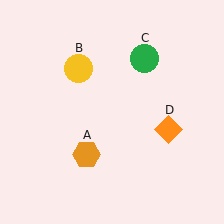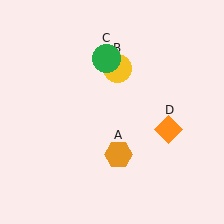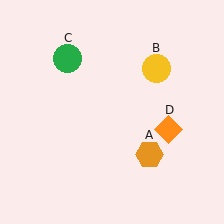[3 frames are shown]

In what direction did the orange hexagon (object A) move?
The orange hexagon (object A) moved right.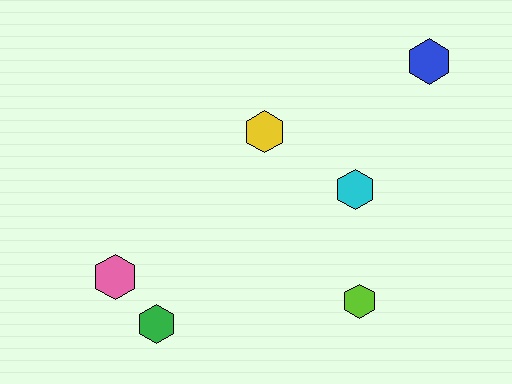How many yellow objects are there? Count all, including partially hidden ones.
There is 1 yellow object.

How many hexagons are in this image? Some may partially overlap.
There are 6 hexagons.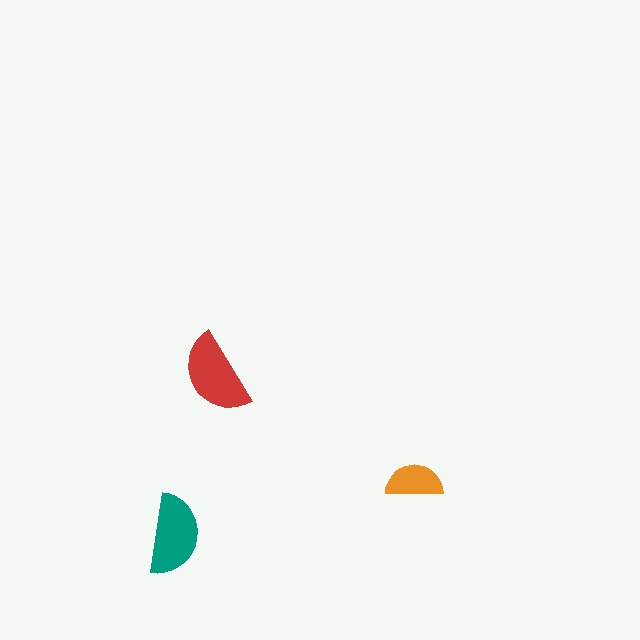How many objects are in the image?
There are 3 objects in the image.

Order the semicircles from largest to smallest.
the red one, the teal one, the orange one.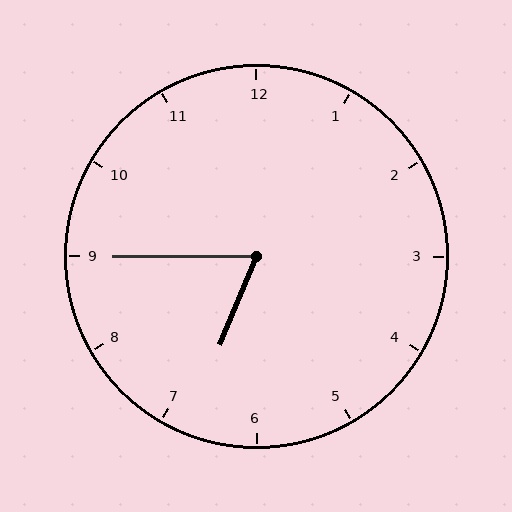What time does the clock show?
6:45.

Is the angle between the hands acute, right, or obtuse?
It is acute.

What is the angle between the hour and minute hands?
Approximately 68 degrees.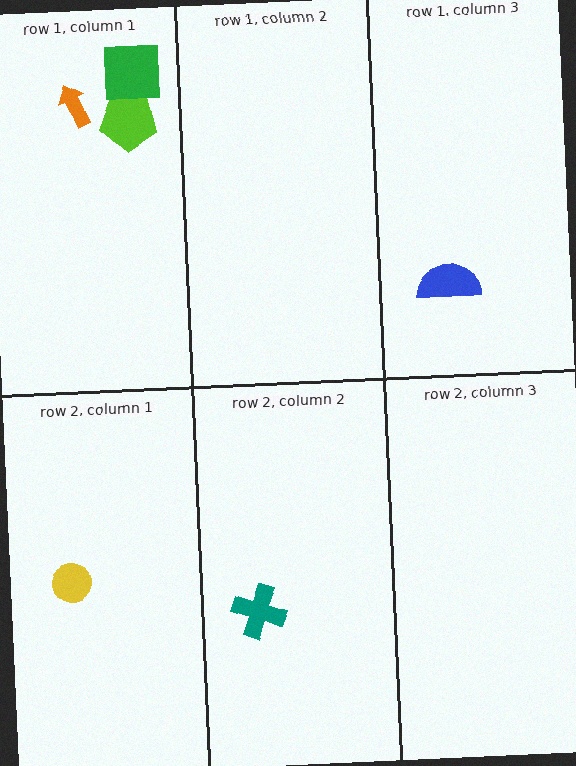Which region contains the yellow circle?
The row 2, column 1 region.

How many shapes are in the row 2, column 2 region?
1.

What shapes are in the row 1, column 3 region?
The blue semicircle.